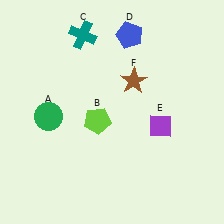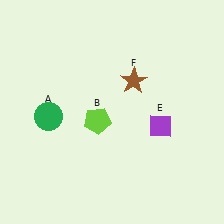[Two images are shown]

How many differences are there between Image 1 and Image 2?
There are 2 differences between the two images.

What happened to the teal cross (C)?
The teal cross (C) was removed in Image 2. It was in the top-left area of Image 1.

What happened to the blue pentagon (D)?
The blue pentagon (D) was removed in Image 2. It was in the top-right area of Image 1.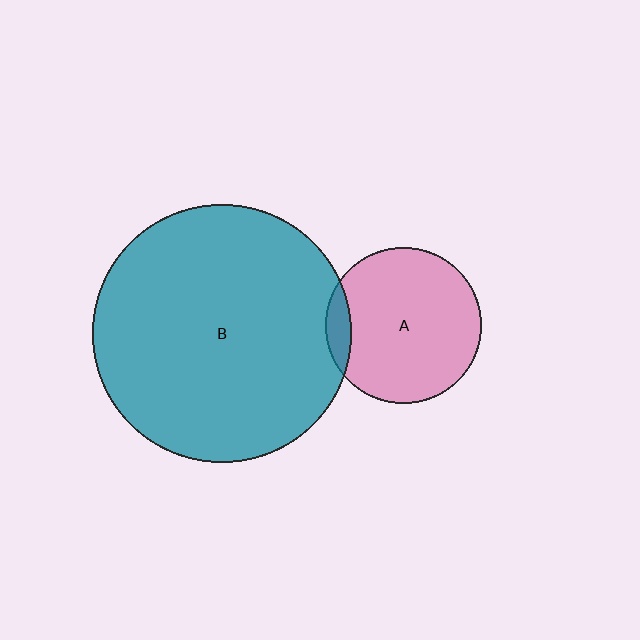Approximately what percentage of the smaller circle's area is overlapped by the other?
Approximately 10%.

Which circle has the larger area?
Circle B (teal).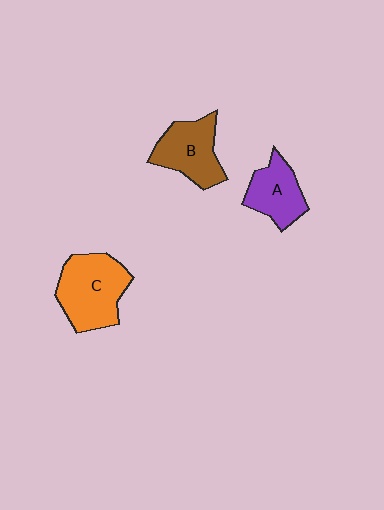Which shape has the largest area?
Shape C (orange).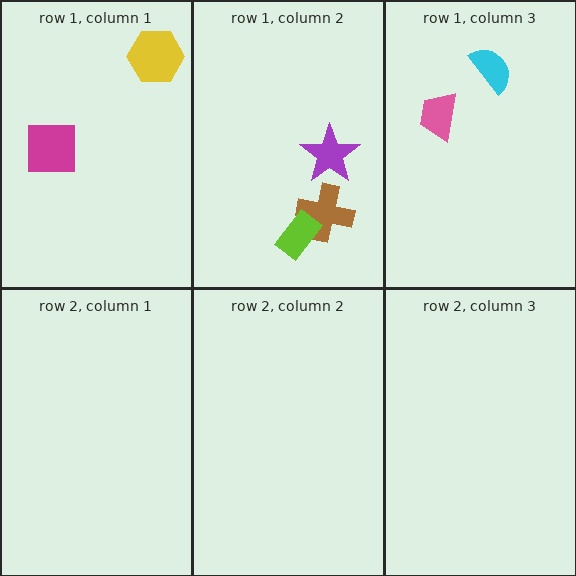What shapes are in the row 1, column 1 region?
The magenta square, the yellow hexagon.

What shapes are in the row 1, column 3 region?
The pink trapezoid, the cyan semicircle.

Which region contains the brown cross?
The row 1, column 2 region.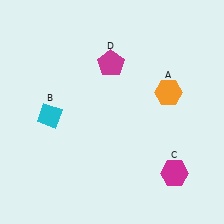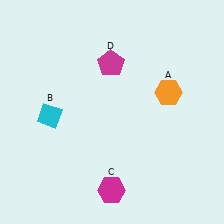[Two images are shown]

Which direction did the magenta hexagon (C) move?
The magenta hexagon (C) moved left.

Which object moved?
The magenta hexagon (C) moved left.